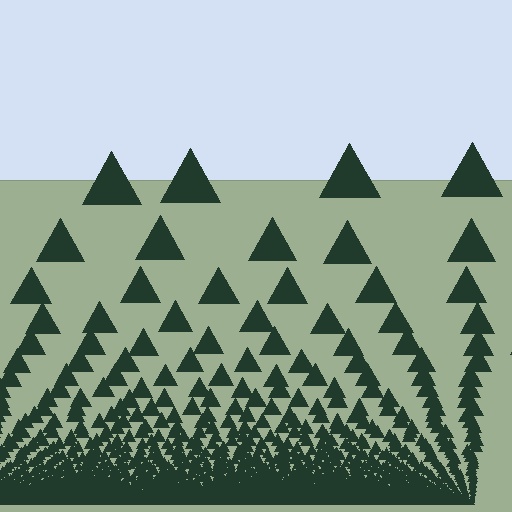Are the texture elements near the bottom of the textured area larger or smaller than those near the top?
Smaller. The gradient is inverted — elements near the bottom are smaller and denser.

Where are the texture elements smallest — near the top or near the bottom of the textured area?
Near the bottom.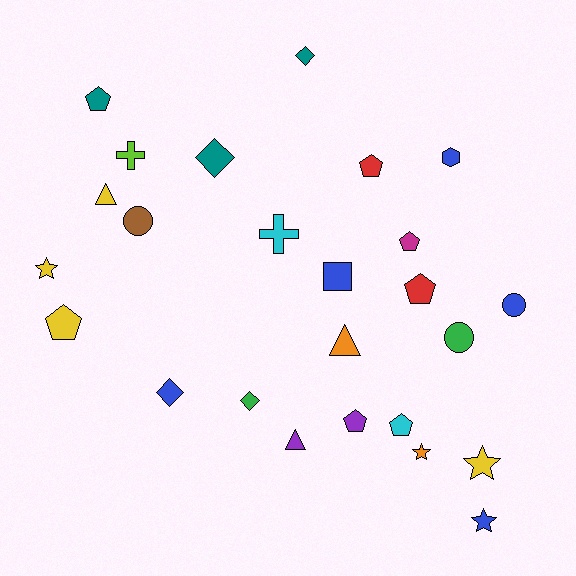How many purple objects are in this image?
There are 2 purple objects.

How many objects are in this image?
There are 25 objects.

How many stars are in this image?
There are 4 stars.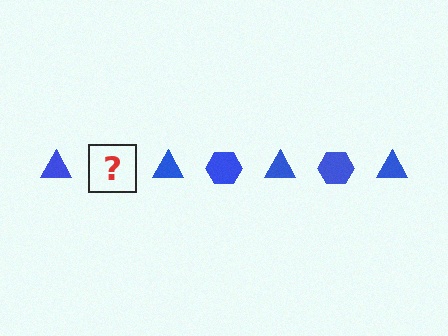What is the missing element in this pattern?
The missing element is a blue hexagon.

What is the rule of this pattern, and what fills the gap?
The rule is that the pattern cycles through triangle, hexagon shapes in blue. The gap should be filled with a blue hexagon.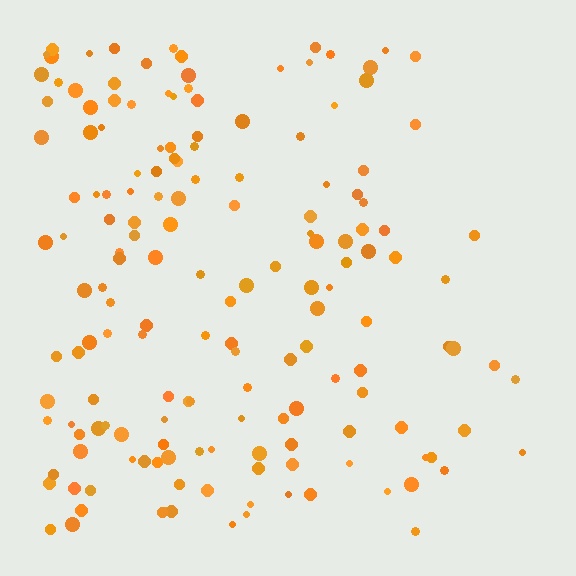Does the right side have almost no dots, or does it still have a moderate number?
Still a moderate number, just noticeably fewer than the left.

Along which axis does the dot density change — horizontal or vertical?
Horizontal.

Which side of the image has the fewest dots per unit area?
The right.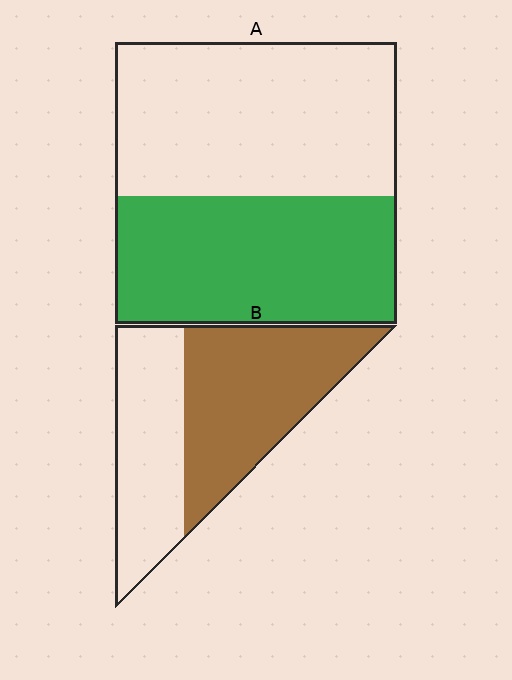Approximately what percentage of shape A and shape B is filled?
A is approximately 45% and B is approximately 55%.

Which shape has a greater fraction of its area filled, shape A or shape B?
Shape B.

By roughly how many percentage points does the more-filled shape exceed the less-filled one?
By roughly 10 percentage points (B over A).